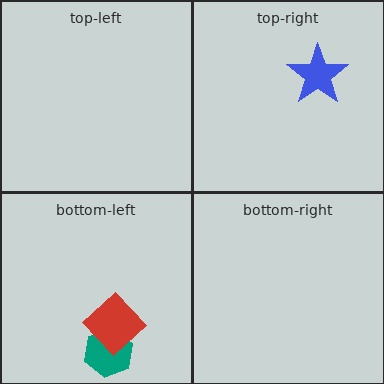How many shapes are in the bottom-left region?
2.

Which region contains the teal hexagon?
The bottom-left region.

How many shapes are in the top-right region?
1.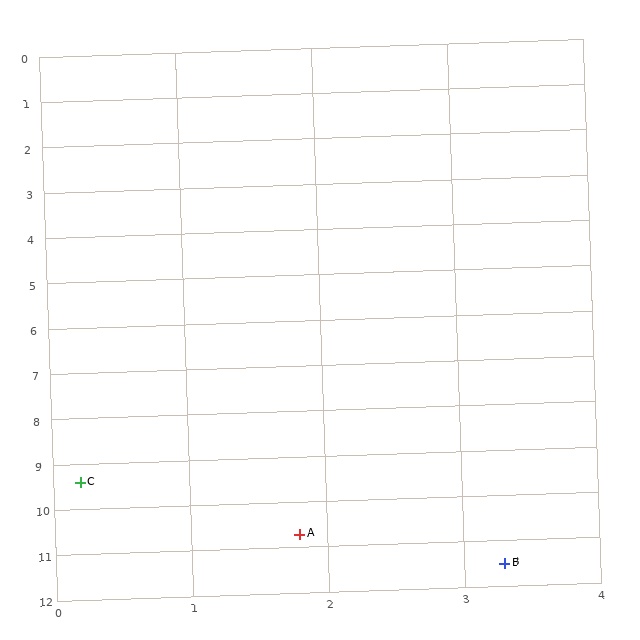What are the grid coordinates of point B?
Point B is at approximately (3.3, 11.5).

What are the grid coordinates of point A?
Point A is at approximately (1.8, 10.7).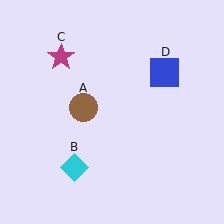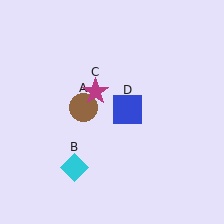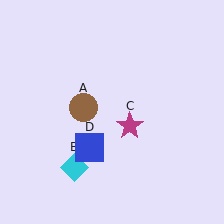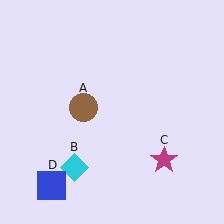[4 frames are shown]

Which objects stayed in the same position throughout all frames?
Brown circle (object A) and cyan diamond (object B) remained stationary.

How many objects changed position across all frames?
2 objects changed position: magenta star (object C), blue square (object D).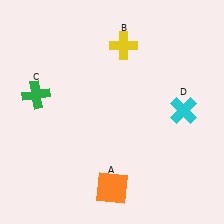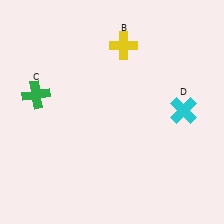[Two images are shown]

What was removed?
The orange square (A) was removed in Image 2.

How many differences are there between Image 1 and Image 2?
There is 1 difference between the two images.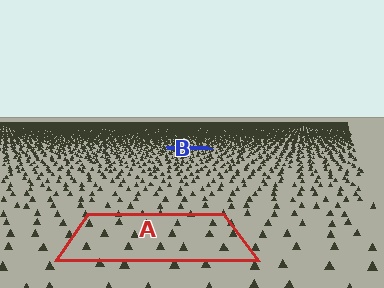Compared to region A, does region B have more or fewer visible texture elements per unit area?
Region B has more texture elements per unit area — they are packed more densely because it is farther away.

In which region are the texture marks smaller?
The texture marks are smaller in region B, because it is farther away.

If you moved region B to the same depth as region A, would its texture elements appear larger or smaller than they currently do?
They would appear larger. At a closer depth, the same texture elements are projected at a bigger on-screen size.